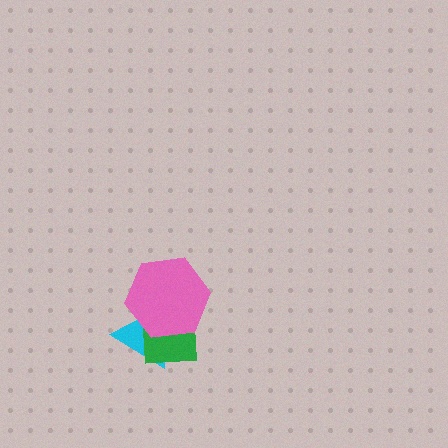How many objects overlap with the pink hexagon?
2 objects overlap with the pink hexagon.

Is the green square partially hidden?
Yes, it is partially covered by another shape.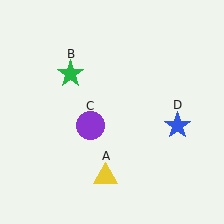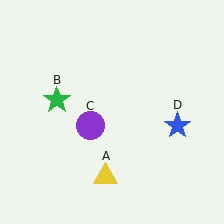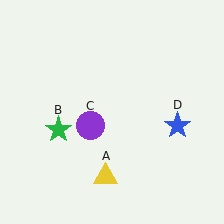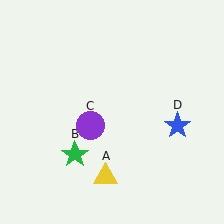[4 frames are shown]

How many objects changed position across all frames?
1 object changed position: green star (object B).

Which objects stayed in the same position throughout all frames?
Yellow triangle (object A) and purple circle (object C) and blue star (object D) remained stationary.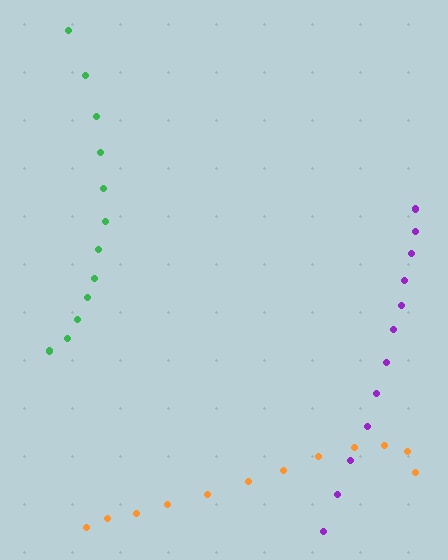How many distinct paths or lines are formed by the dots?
There are 3 distinct paths.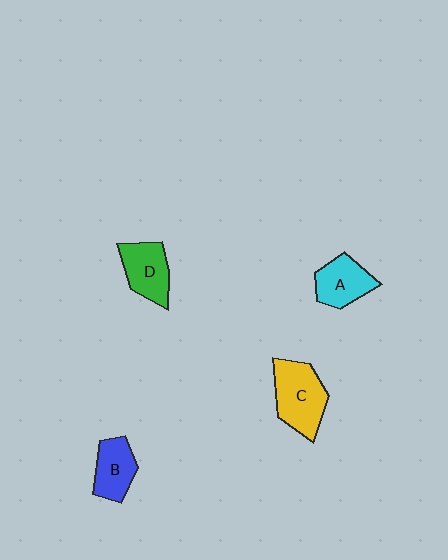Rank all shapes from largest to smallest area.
From largest to smallest: C (yellow), D (green), A (cyan), B (blue).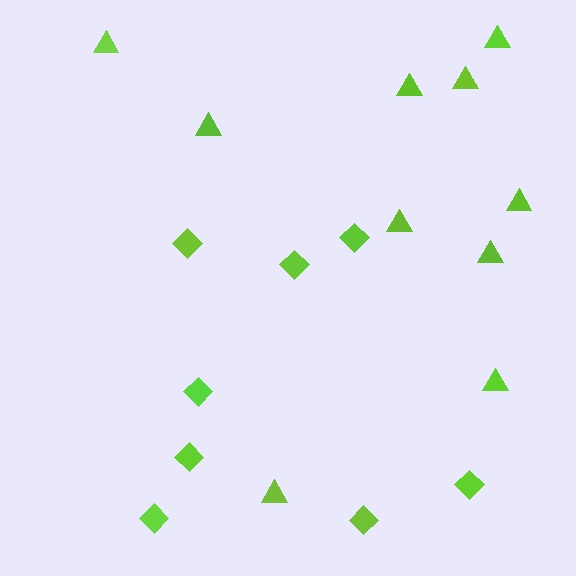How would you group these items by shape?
There are 2 groups: one group of triangles (10) and one group of diamonds (8).